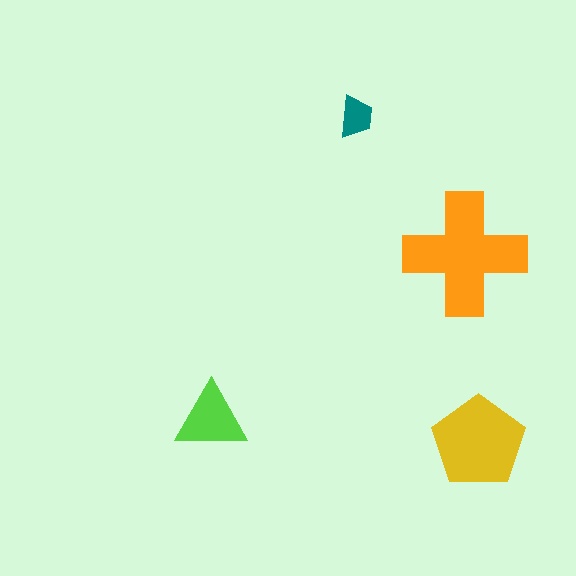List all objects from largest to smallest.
The orange cross, the yellow pentagon, the lime triangle, the teal trapezoid.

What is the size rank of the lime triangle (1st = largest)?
3rd.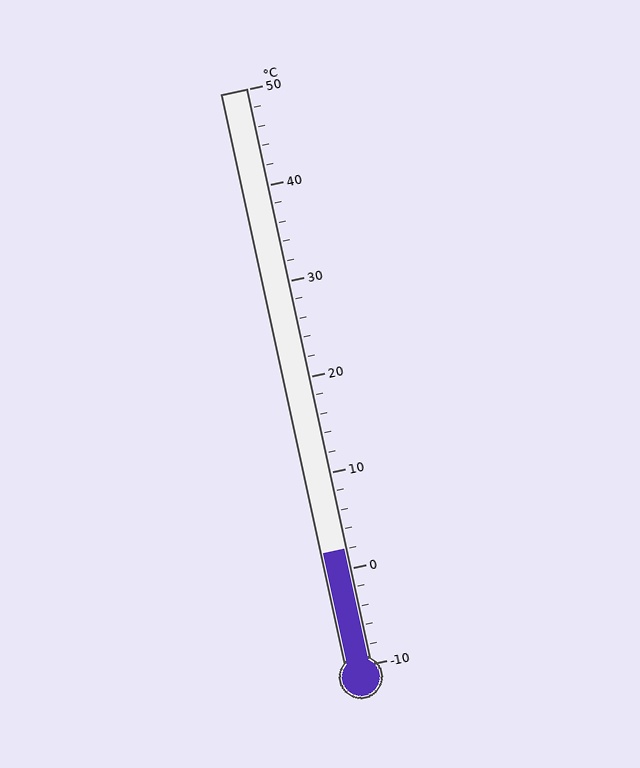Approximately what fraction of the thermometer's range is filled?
The thermometer is filled to approximately 20% of its range.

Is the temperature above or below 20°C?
The temperature is below 20°C.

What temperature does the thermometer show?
The thermometer shows approximately 2°C.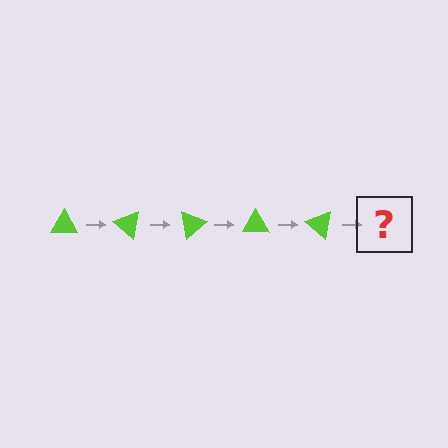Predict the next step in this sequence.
The next step is a lime triangle rotated 200 degrees.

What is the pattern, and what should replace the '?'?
The pattern is that the triangle rotates 40 degrees each step. The '?' should be a lime triangle rotated 200 degrees.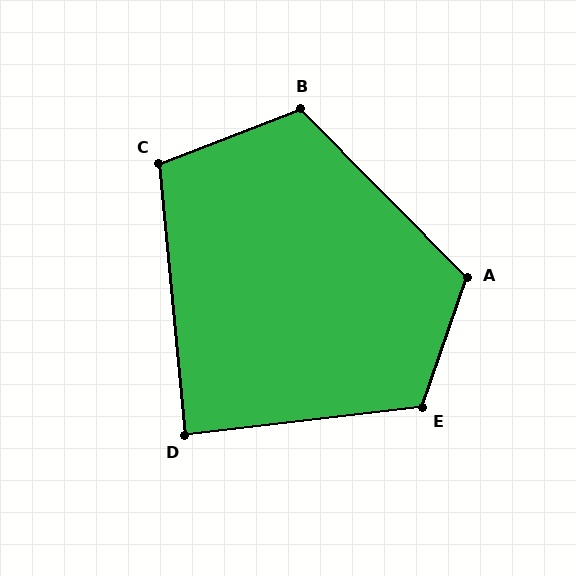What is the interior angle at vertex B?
Approximately 114 degrees (obtuse).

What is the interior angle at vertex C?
Approximately 106 degrees (obtuse).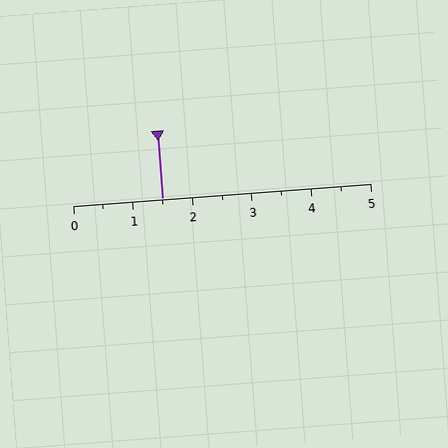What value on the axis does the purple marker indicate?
The marker indicates approximately 1.5.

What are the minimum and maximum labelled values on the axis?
The axis runs from 0 to 5.